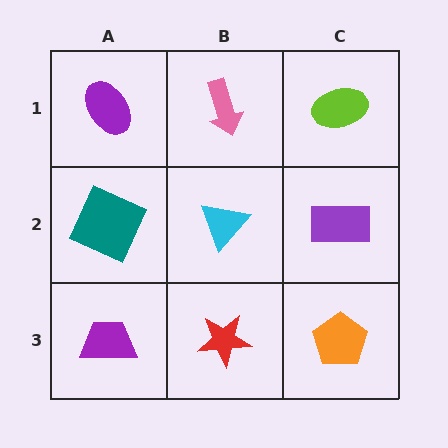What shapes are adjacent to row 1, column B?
A cyan triangle (row 2, column B), a purple ellipse (row 1, column A), a lime ellipse (row 1, column C).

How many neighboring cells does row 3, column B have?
3.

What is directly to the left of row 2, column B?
A teal square.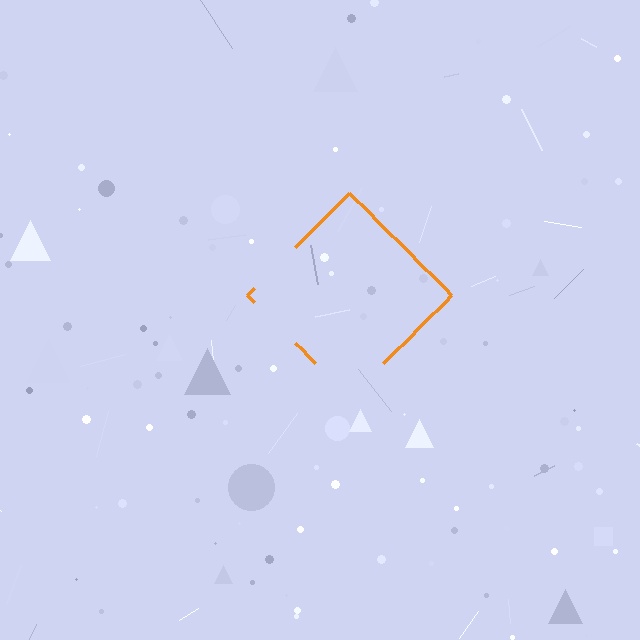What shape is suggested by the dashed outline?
The dashed outline suggests a diamond.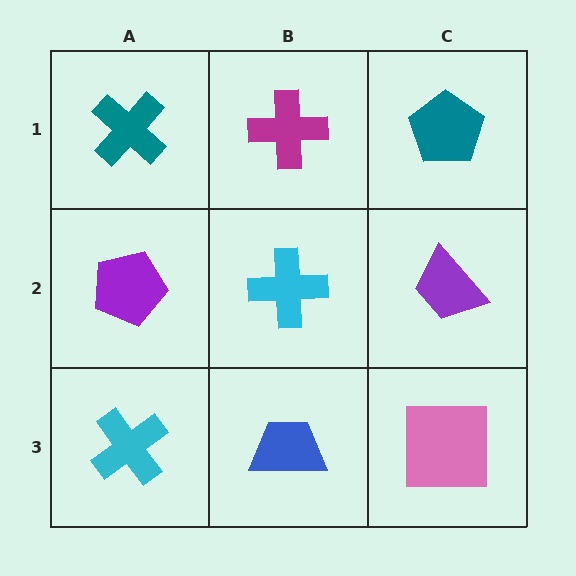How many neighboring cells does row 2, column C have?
3.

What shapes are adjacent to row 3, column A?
A purple pentagon (row 2, column A), a blue trapezoid (row 3, column B).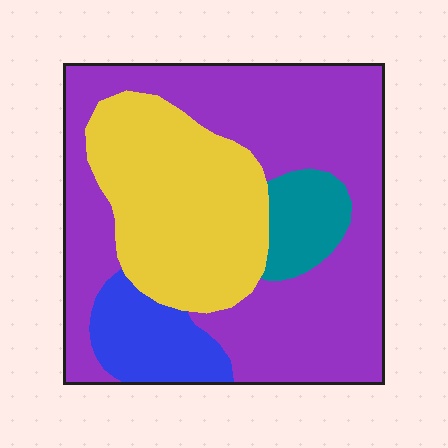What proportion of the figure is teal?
Teal takes up about one tenth (1/10) of the figure.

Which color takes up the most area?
Purple, at roughly 55%.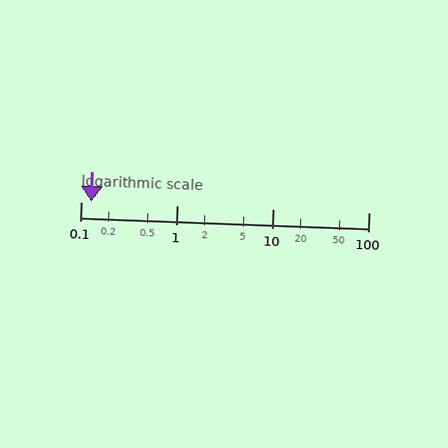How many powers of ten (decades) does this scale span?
The scale spans 3 decades, from 0.1 to 100.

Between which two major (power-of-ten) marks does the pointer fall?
The pointer is between 0.1 and 1.